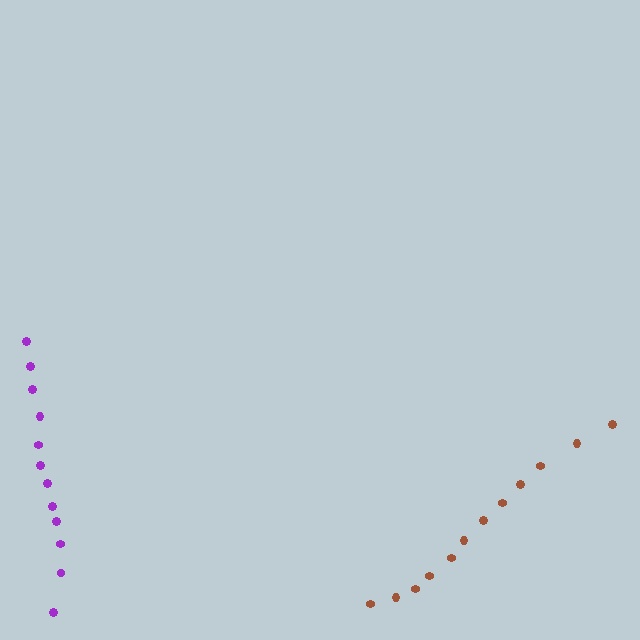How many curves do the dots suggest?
There are 2 distinct paths.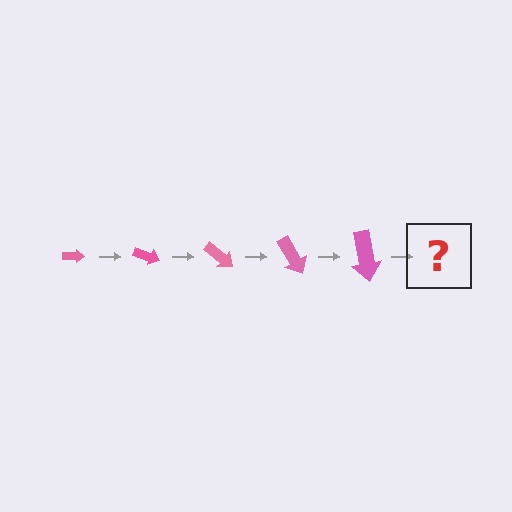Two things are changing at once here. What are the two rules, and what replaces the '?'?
The two rules are that the arrow grows larger each step and it rotates 20 degrees each step. The '?' should be an arrow, larger than the previous one and rotated 100 degrees from the start.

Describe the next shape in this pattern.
It should be an arrow, larger than the previous one and rotated 100 degrees from the start.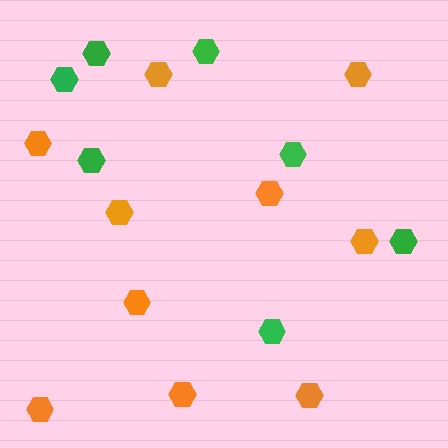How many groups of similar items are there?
There are 2 groups: one group of green hexagons (7) and one group of orange hexagons (10).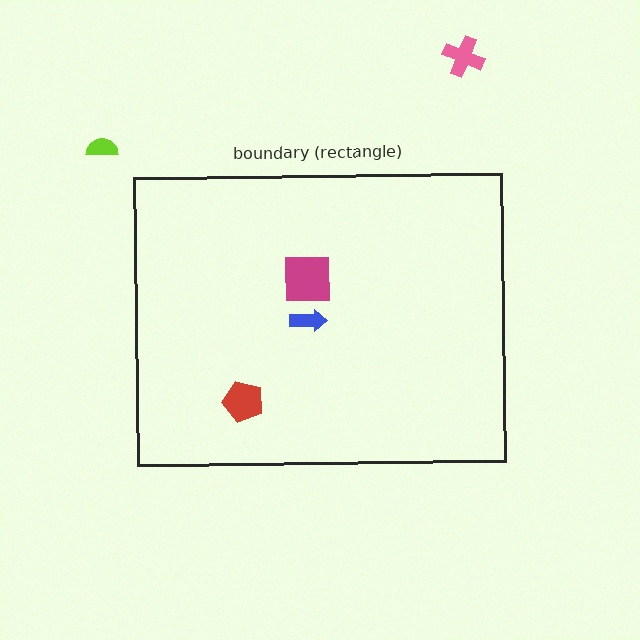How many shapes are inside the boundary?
3 inside, 2 outside.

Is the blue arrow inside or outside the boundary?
Inside.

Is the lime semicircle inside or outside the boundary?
Outside.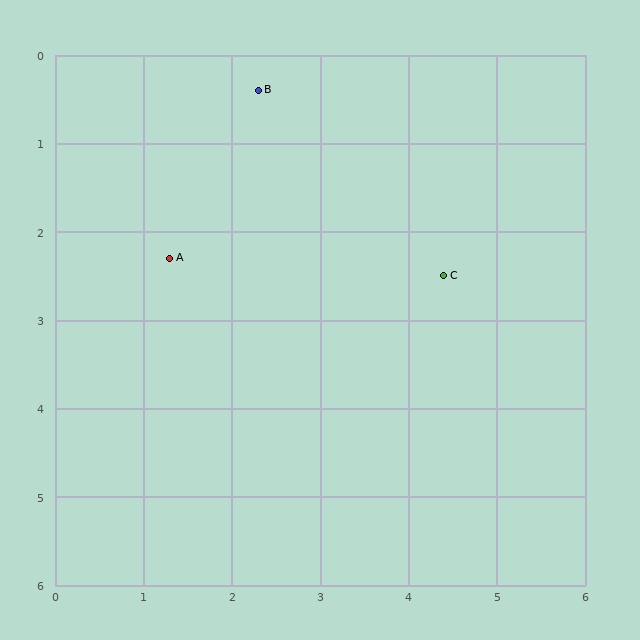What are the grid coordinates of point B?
Point B is at approximately (2.3, 0.4).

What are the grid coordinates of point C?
Point C is at approximately (4.4, 2.5).